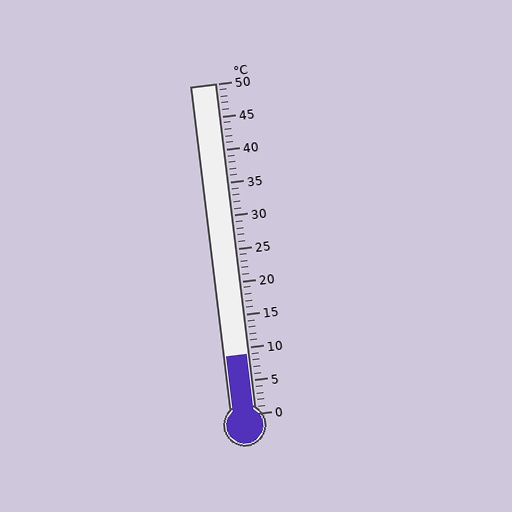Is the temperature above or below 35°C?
The temperature is below 35°C.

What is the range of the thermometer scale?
The thermometer scale ranges from 0°C to 50°C.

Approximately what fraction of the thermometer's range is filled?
The thermometer is filled to approximately 20% of its range.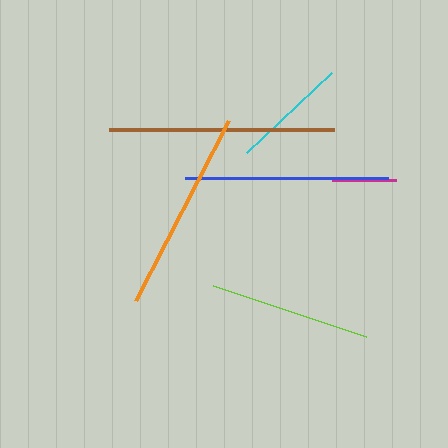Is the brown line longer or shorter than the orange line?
The brown line is longer than the orange line.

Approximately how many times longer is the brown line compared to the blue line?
The brown line is approximately 1.1 times the length of the blue line.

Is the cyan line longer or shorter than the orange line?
The orange line is longer than the cyan line.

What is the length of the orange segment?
The orange segment is approximately 203 pixels long.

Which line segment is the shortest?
The magenta line is the shortest at approximately 65 pixels.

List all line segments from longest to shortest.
From longest to shortest: brown, orange, blue, lime, cyan, magenta.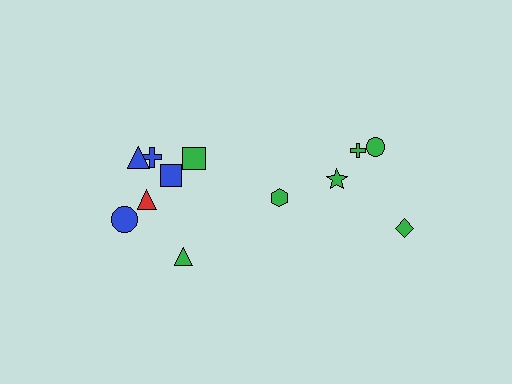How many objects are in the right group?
There are 5 objects.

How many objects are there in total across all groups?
There are 12 objects.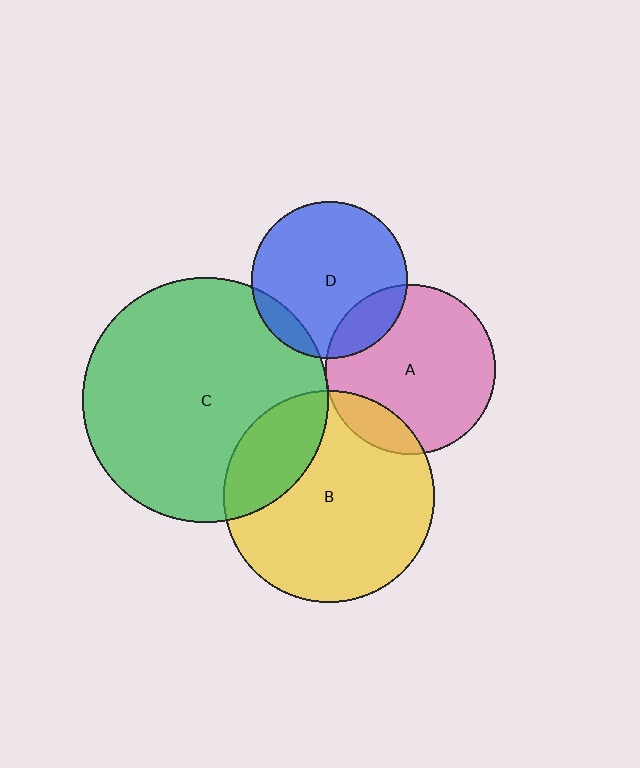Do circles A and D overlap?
Yes.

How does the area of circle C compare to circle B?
Approximately 1.3 times.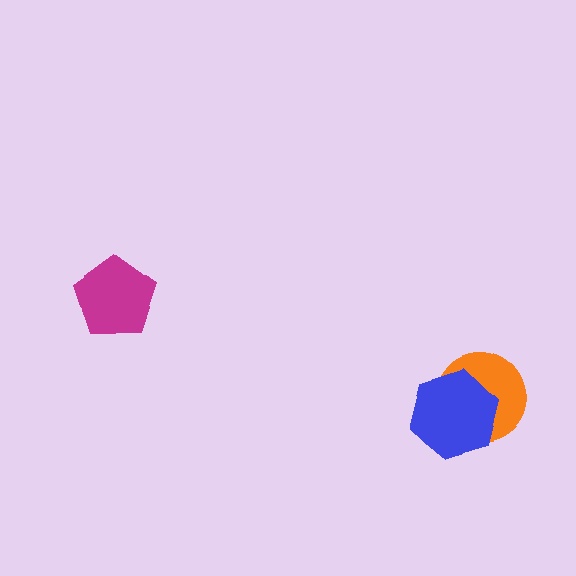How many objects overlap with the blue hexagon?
1 object overlaps with the blue hexagon.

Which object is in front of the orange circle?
The blue hexagon is in front of the orange circle.